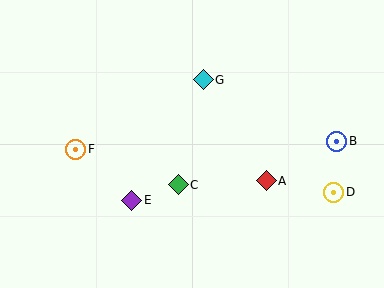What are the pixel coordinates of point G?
Point G is at (203, 80).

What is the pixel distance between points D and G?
The distance between D and G is 172 pixels.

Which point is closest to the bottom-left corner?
Point F is closest to the bottom-left corner.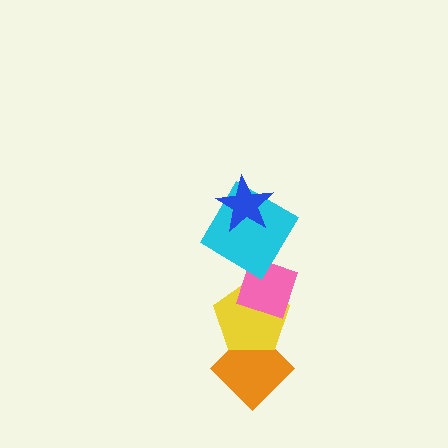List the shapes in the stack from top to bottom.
From top to bottom: the blue star, the cyan diamond, the pink diamond, the yellow pentagon, the orange diamond.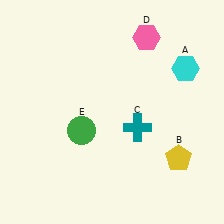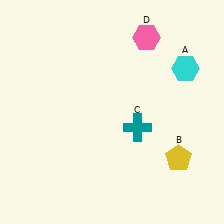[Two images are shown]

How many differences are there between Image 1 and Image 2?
There is 1 difference between the two images.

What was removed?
The green circle (E) was removed in Image 2.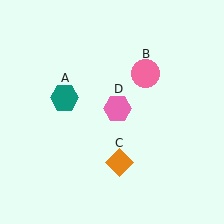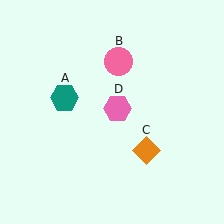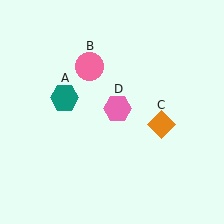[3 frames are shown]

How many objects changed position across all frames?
2 objects changed position: pink circle (object B), orange diamond (object C).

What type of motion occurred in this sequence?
The pink circle (object B), orange diamond (object C) rotated counterclockwise around the center of the scene.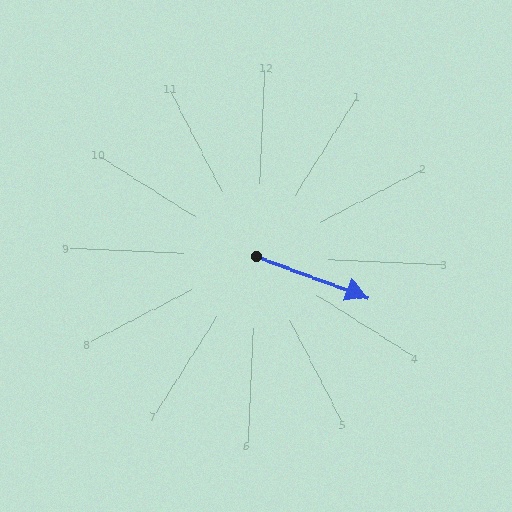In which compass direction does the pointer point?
East.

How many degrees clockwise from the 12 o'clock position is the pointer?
Approximately 108 degrees.